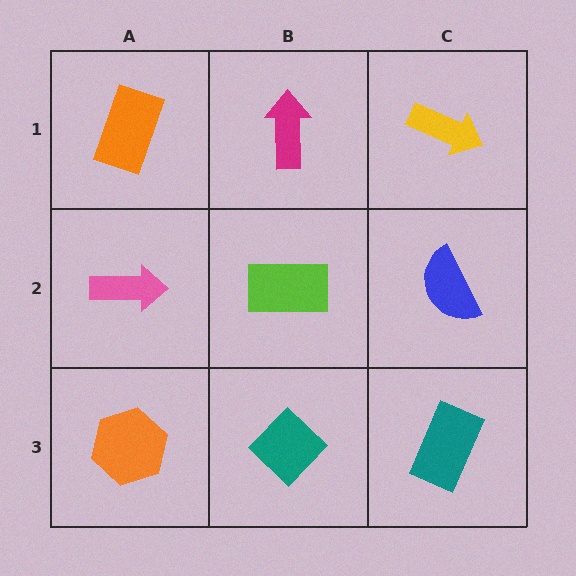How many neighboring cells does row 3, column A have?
2.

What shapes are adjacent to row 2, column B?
A magenta arrow (row 1, column B), a teal diamond (row 3, column B), a pink arrow (row 2, column A), a blue semicircle (row 2, column C).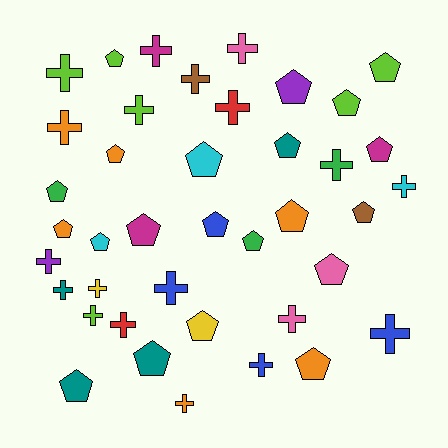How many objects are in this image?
There are 40 objects.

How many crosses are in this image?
There are 19 crosses.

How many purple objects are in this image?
There are 2 purple objects.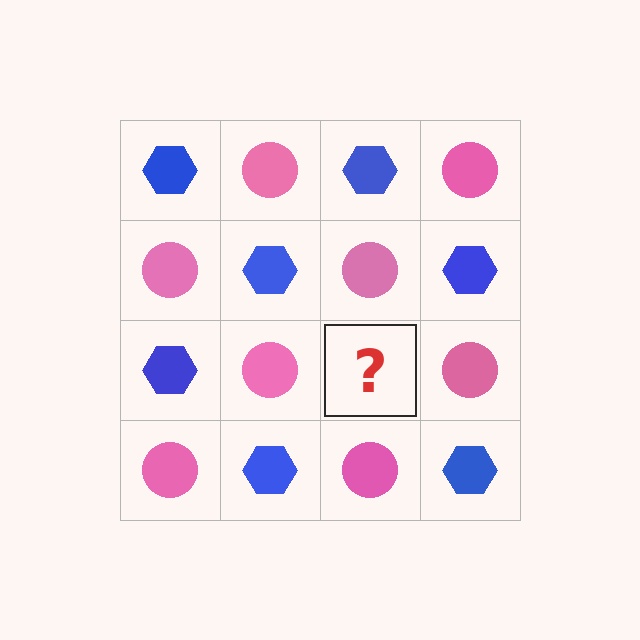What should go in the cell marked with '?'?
The missing cell should contain a blue hexagon.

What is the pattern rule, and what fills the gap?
The rule is that it alternates blue hexagon and pink circle in a checkerboard pattern. The gap should be filled with a blue hexagon.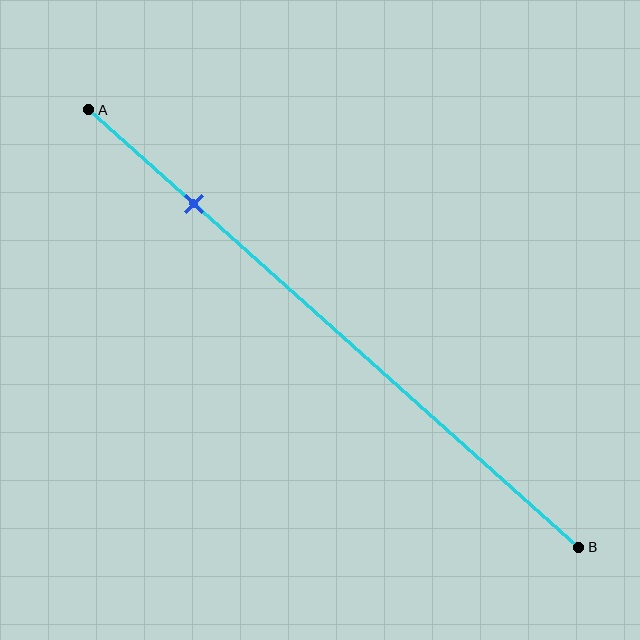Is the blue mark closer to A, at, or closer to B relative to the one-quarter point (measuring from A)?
The blue mark is closer to point A than the one-quarter point of segment AB.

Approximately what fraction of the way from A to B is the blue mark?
The blue mark is approximately 20% of the way from A to B.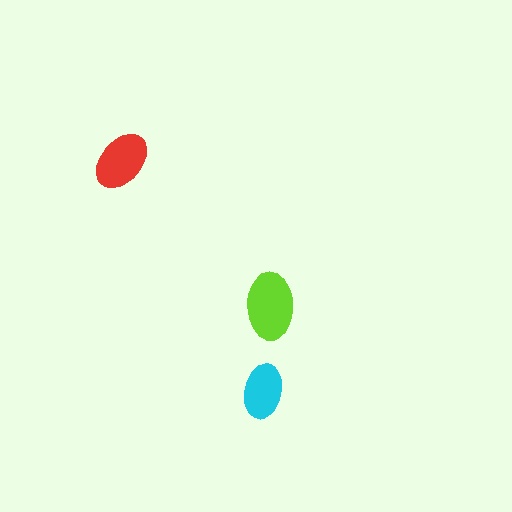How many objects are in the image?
There are 3 objects in the image.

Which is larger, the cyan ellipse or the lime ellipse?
The lime one.